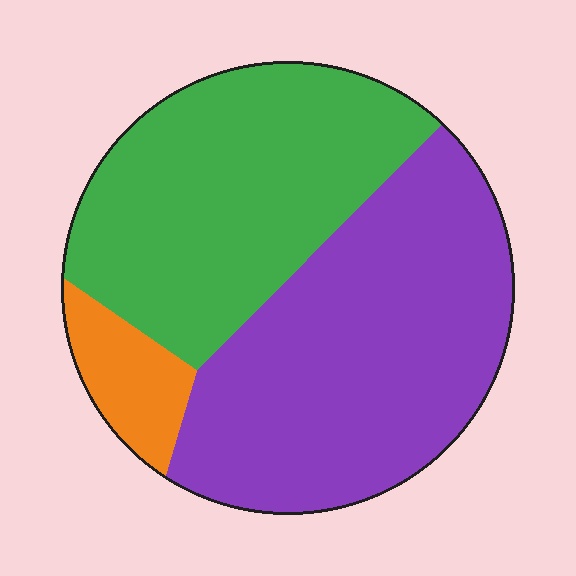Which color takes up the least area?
Orange, at roughly 10%.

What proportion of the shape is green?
Green covers about 40% of the shape.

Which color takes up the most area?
Purple, at roughly 50%.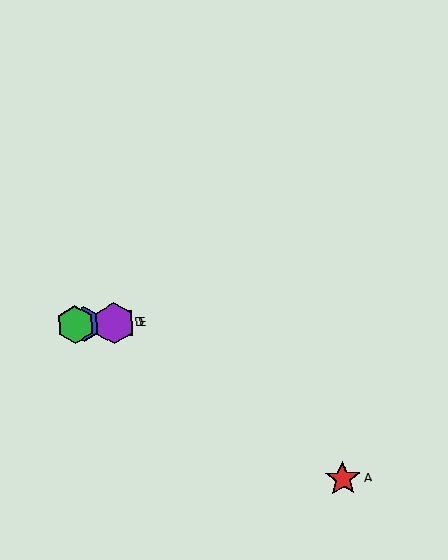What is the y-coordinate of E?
Object E is at y≈323.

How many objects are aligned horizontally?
4 objects (B, C, D, E) are aligned horizontally.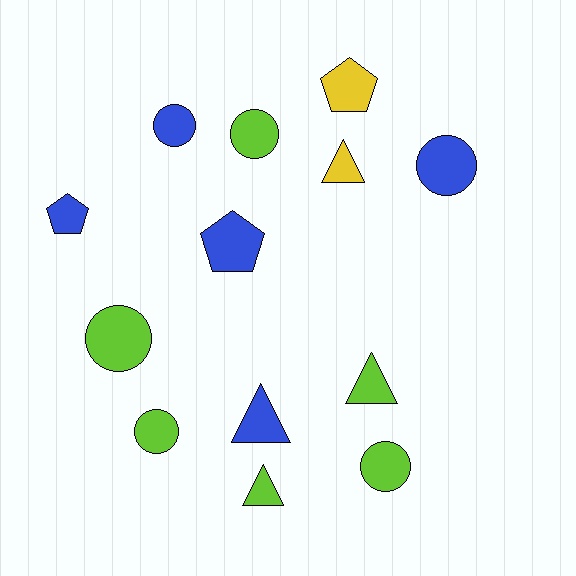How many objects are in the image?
There are 13 objects.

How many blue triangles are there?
There is 1 blue triangle.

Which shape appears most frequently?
Circle, with 6 objects.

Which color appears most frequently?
Lime, with 6 objects.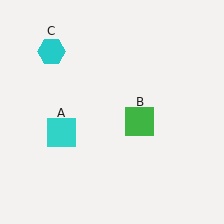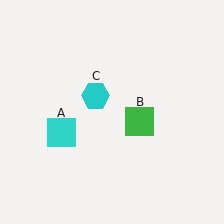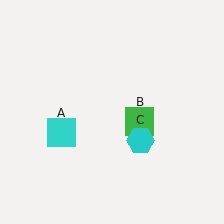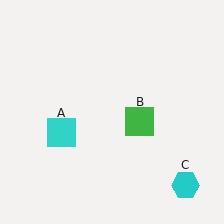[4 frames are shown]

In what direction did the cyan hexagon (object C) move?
The cyan hexagon (object C) moved down and to the right.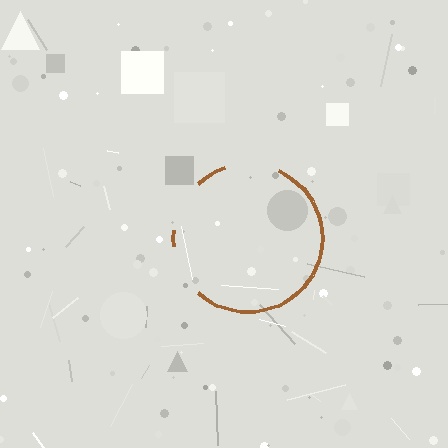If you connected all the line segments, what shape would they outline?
They would outline a circle.